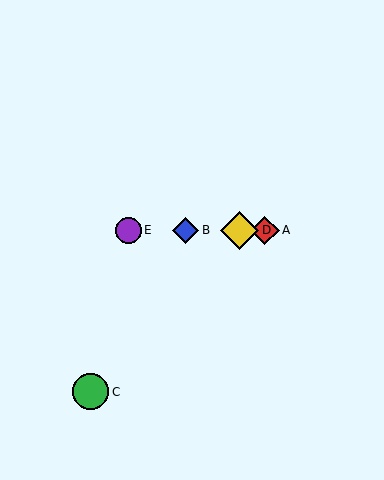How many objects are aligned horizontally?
4 objects (A, B, D, E) are aligned horizontally.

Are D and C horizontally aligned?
No, D is at y≈230 and C is at y≈392.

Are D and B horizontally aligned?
Yes, both are at y≈230.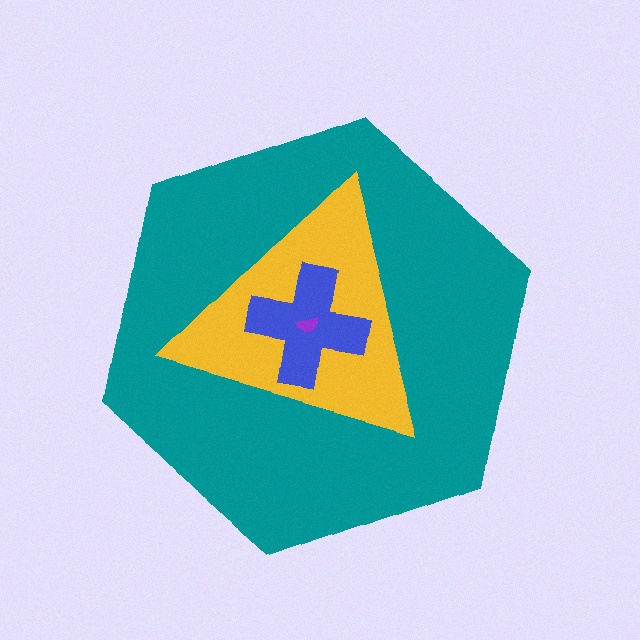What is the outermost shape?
The teal hexagon.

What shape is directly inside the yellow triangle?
The blue cross.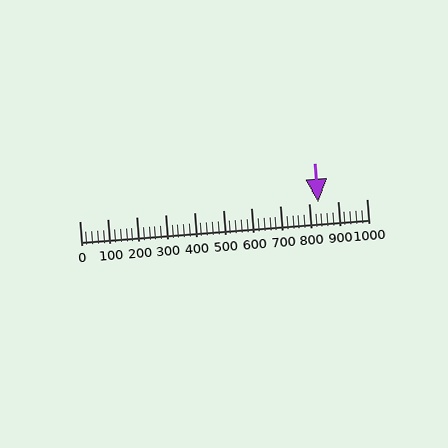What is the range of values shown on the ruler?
The ruler shows values from 0 to 1000.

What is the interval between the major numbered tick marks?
The major tick marks are spaced 100 units apart.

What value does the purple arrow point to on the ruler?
The purple arrow points to approximately 831.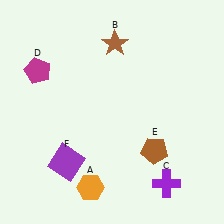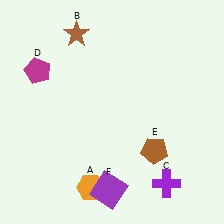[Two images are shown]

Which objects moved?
The objects that moved are: the brown star (B), the purple square (F).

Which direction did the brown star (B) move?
The brown star (B) moved left.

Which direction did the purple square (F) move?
The purple square (F) moved right.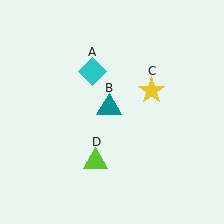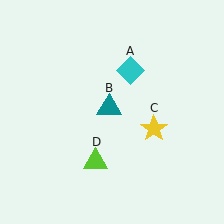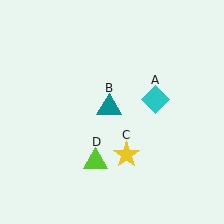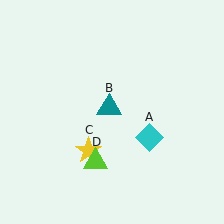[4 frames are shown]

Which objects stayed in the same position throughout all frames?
Teal triangle (object B) and lime triangle (object D) remained stationary.